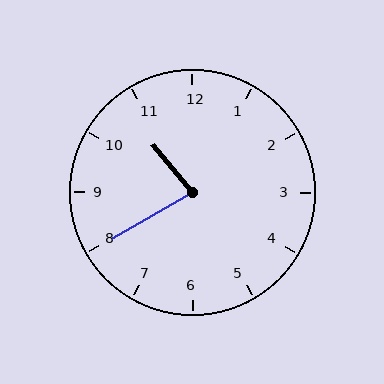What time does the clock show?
10:40.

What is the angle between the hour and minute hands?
Approximately 80 degrees.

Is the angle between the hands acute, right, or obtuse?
It is acute.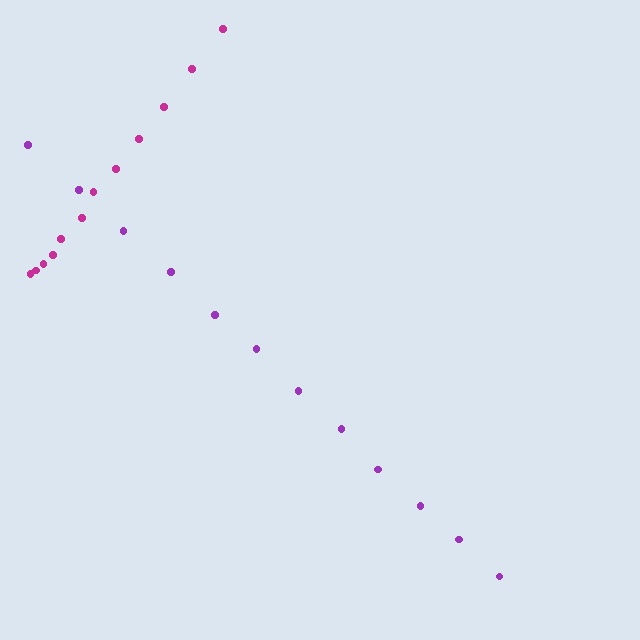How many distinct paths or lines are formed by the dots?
There are 2 distinct paths.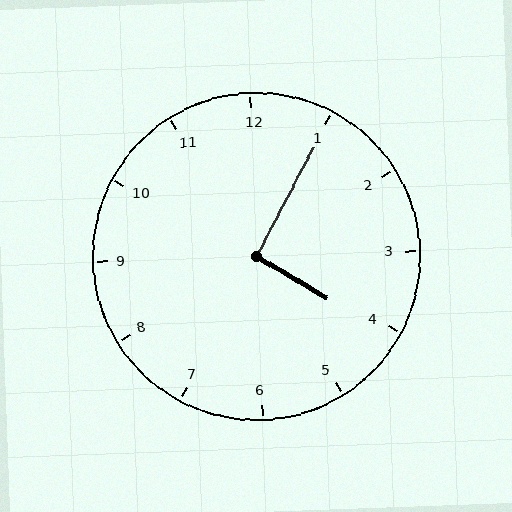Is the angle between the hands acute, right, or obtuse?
It is right.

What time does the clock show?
4:05.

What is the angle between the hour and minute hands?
Approximately 92 degrees.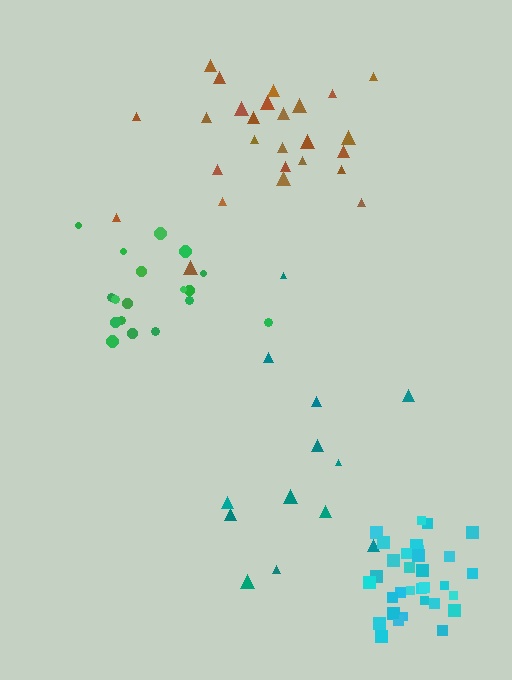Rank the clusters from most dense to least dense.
cyan, green, brown, teal.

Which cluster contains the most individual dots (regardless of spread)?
Cyan (33).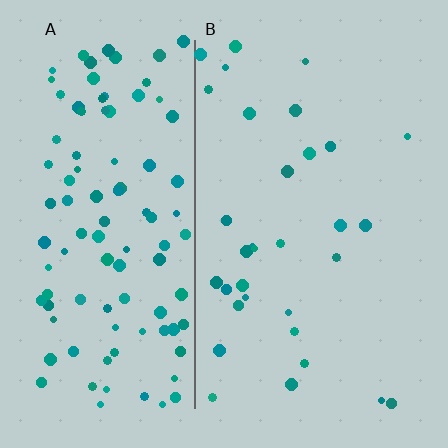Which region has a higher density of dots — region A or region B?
A (the left).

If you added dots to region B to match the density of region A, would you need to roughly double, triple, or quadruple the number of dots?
Approximately triple.